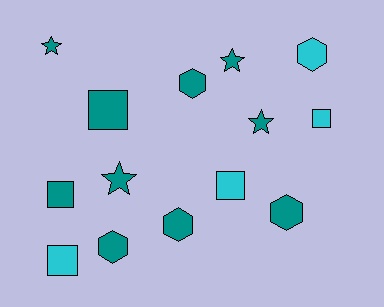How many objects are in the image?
There are 14 objects.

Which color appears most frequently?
Teal, with 10 objects.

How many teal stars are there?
There are 4 teal stars.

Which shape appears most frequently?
Hexagon, with 5 objects.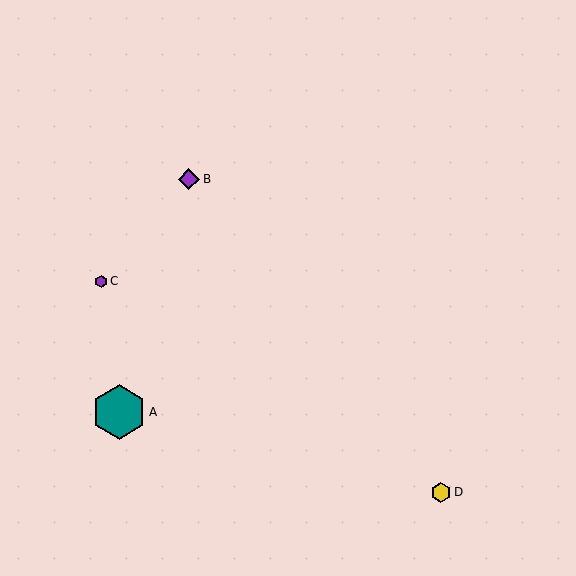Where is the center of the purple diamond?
The center of the purple diamond is at (189, 179).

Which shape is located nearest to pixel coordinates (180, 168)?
The purple diamond (labeled B) at (189, 179) is nearest to that location.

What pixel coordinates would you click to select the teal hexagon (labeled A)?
Click at (119, 412) to select the teal hexagon A.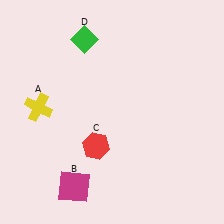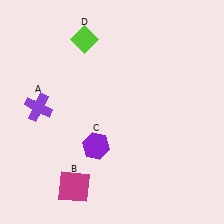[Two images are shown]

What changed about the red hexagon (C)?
In Image 1, C is red. In Image 2, it changed to purple.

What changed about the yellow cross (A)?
In Image 1, A is yellow. In Image 2, it changed to purple.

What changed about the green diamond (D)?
In Image 1, D is green. In Image 2, it changed to lime.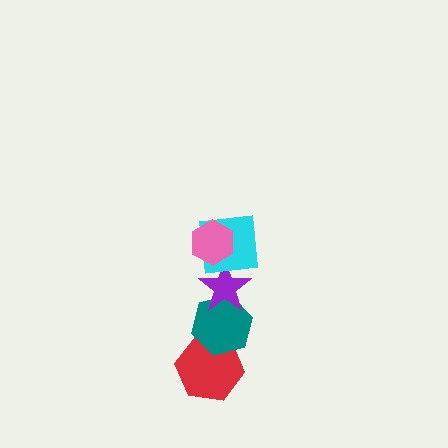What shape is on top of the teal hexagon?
The purple star is on top of the teal hexagon.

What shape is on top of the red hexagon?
The teal hexagon is on top of the red hexagon.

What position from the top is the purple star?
The purple star is 3rd from the top.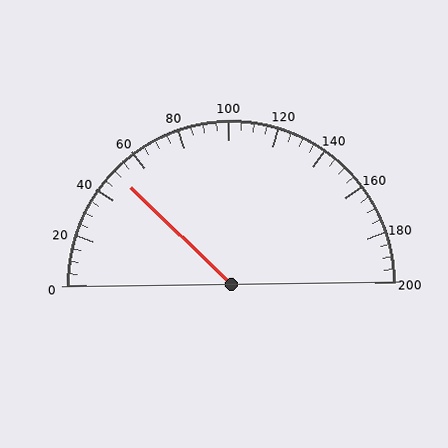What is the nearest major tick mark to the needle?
The nearest major tick mark is 40.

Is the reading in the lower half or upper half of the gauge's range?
The reading is in the lower half of the range (0 to 200).